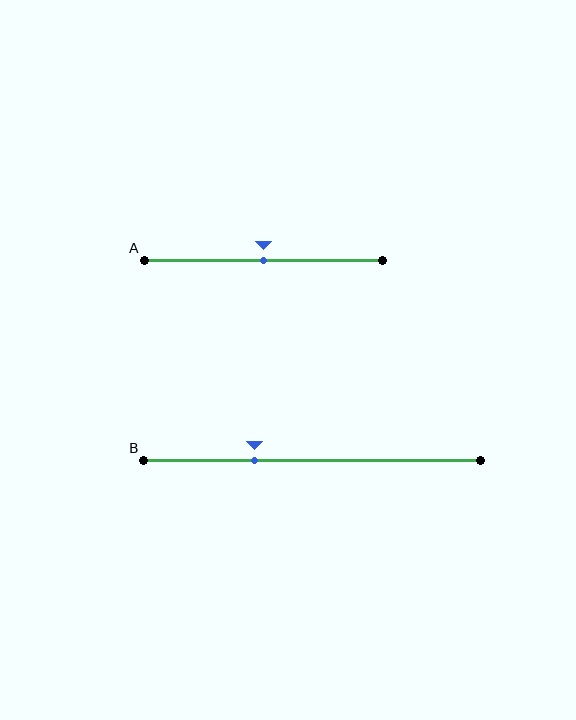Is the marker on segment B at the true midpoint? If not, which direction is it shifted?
No, the marker on segment B is shifted to the left by about 17% of the segment length.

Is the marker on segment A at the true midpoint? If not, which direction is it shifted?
Yes, the marker on segment A is at the true midpoint.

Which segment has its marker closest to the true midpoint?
Segment A has its marker closest to the true midpoint.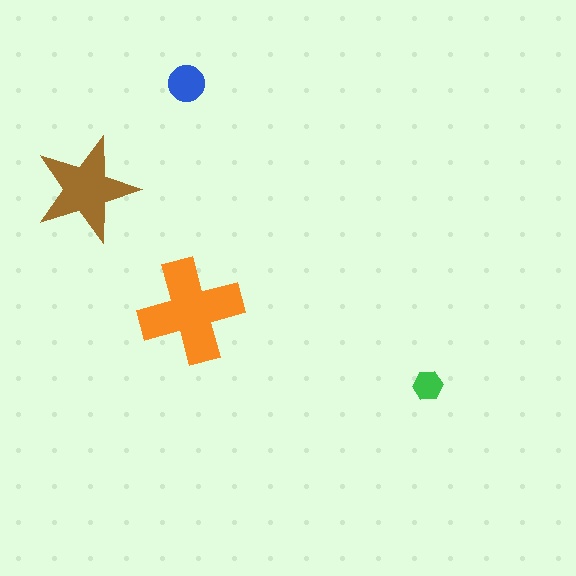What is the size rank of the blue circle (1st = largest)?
3rd.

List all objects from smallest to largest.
The green hexagon, the blue circle, the brown star, the orange cross.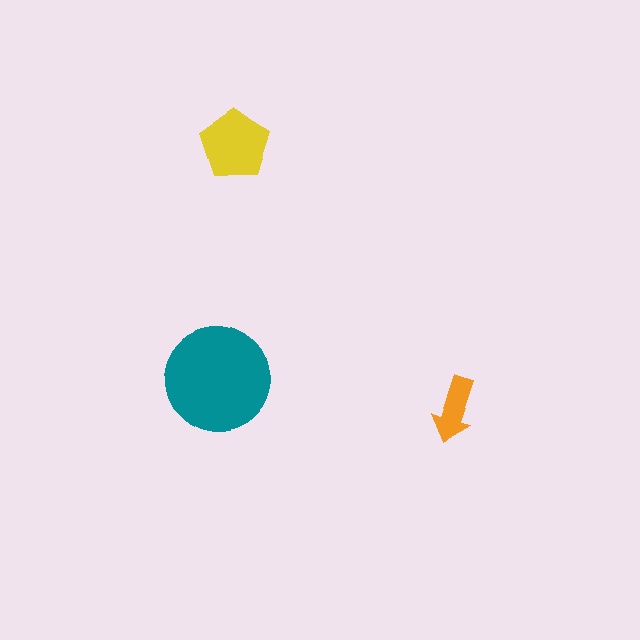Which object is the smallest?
The orange arrow.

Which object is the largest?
The teal circle.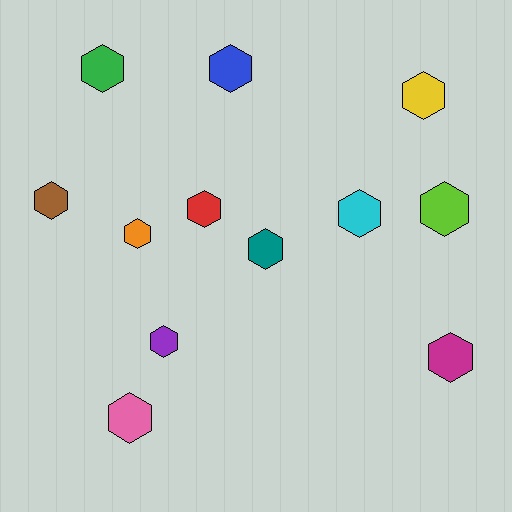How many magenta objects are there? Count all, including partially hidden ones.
There is 1 magenta object.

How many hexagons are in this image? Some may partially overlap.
There are 12 hexagons.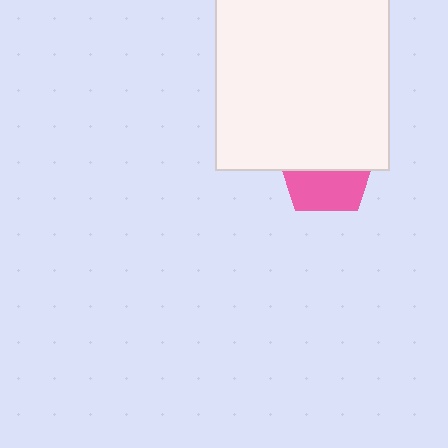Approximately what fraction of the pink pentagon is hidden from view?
Roughly 55% of the pink pentagon is hidden behind the white square.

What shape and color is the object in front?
The object in front is a white square.